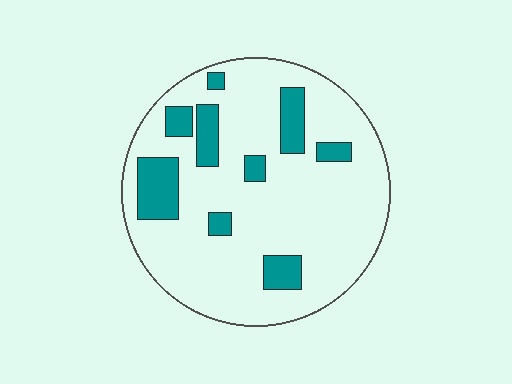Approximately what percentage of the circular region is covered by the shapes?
Approximately 20%.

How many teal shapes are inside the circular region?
9.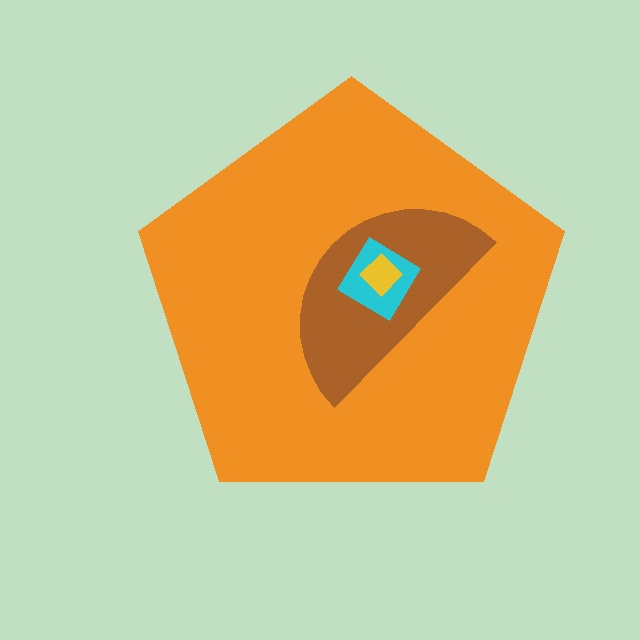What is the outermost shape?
The orange pentagon.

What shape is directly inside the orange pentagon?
The brown semicircle.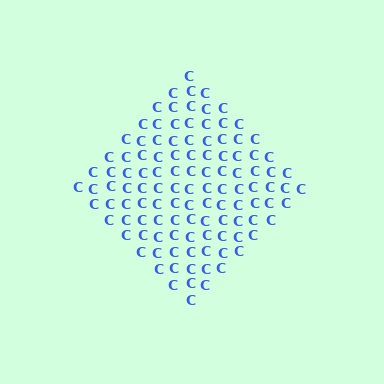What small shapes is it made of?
It is made of small letter C's.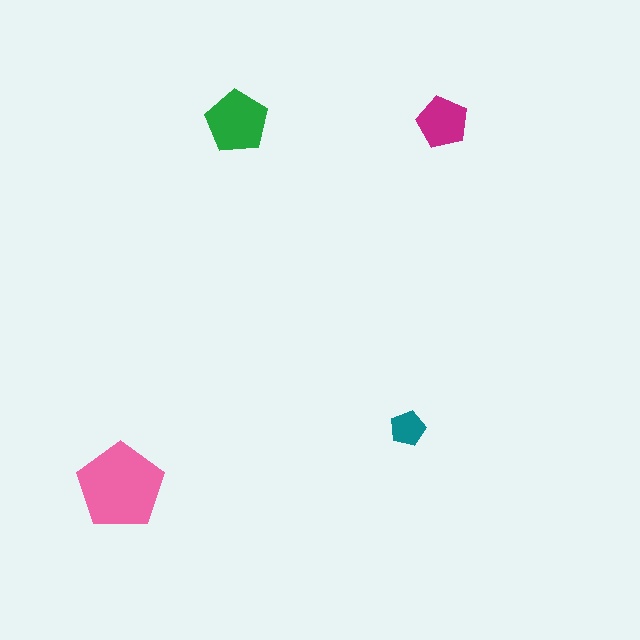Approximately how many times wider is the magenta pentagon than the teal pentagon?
About 1.5 times wider.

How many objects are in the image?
There are 4 objects in the image.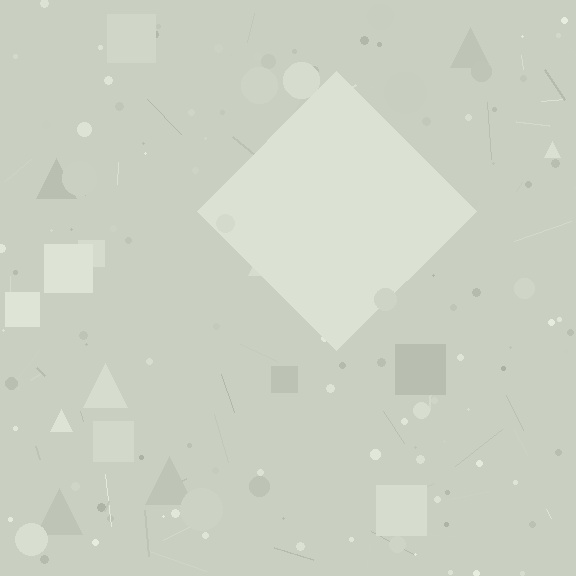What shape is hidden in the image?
A diamond is hidden in the image.